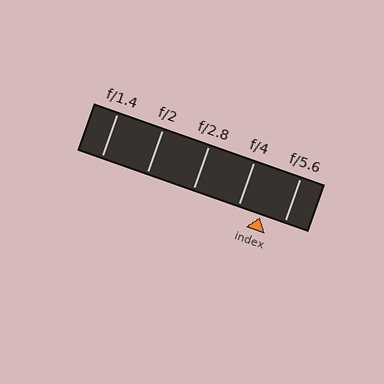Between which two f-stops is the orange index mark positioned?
The index mark is between f/4 and f/5.6.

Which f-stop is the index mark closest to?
The index mark is closest to f/5.6.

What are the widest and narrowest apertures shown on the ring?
The widest aperture shown is f/1.4 and the narrowest is f/5.6.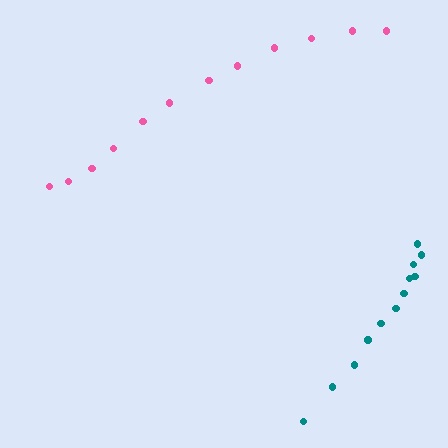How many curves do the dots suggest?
There are 2 distinct paths.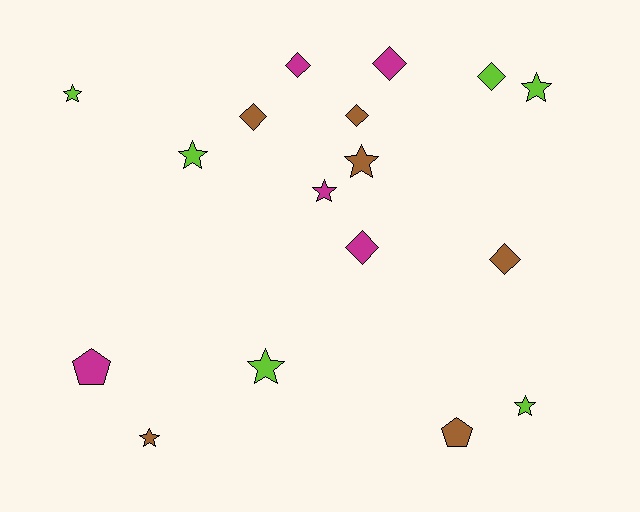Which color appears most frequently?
Brown, with 6 objects.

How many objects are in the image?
There are 17 objects.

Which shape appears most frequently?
Star, with 8 objects.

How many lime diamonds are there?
There is 1 lime diamond.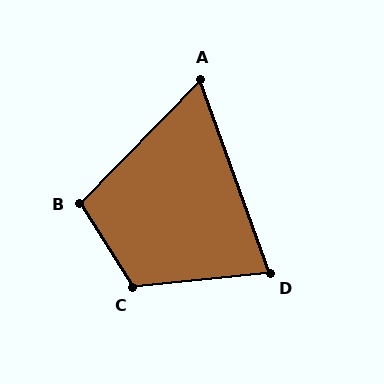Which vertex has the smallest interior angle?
A, at approximately 64 degrees.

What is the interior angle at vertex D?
Approximately 76 degrees (acute).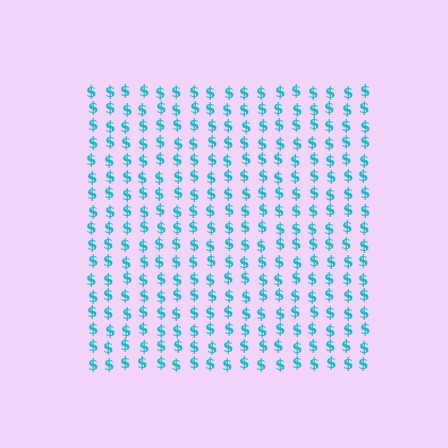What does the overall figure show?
The overall figure shows a square.